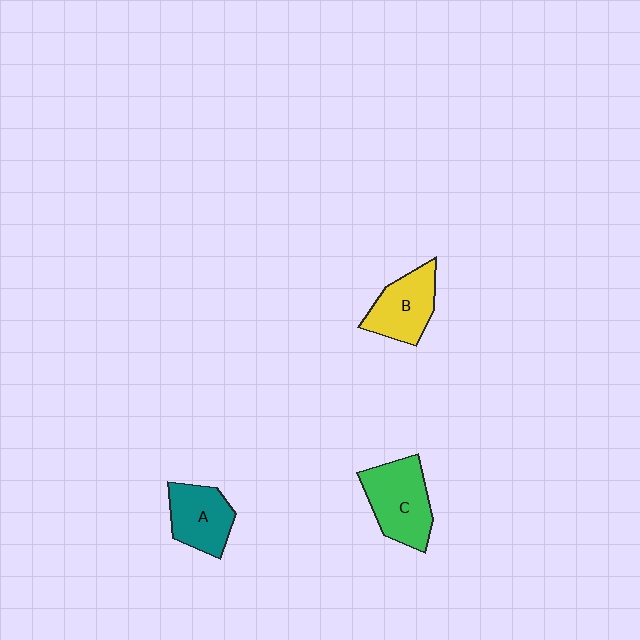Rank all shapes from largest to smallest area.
From largest to smallest: C (green), B (yellow), A (teal).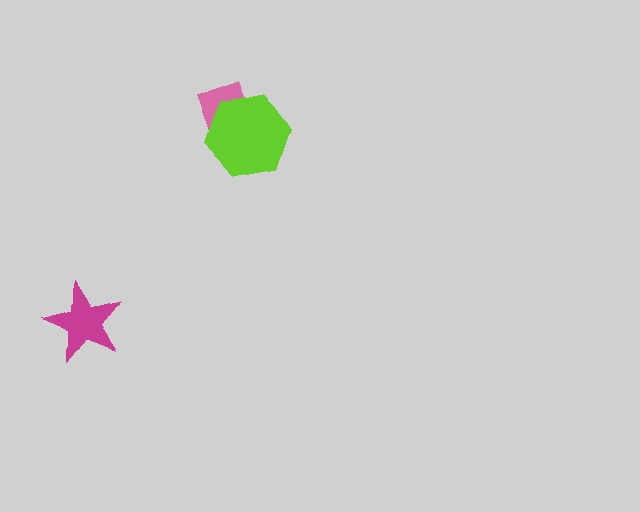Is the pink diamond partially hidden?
Yes, it is partially covered by another shape.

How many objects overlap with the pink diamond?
1 object overlaps with the pink diamond.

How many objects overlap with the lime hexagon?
1 object overlaps with the lime hexagon.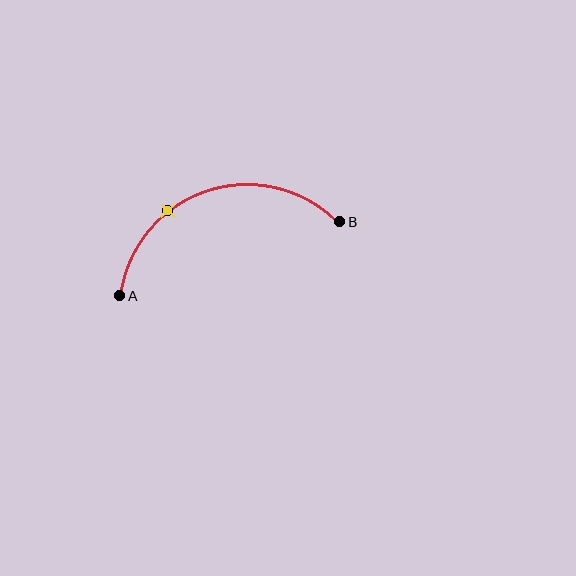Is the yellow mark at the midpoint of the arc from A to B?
No. The yellow mark lies on the arc but is closer to endpoint A. The arc midpoint would be at the point on the curve equidistant along the arc from both A and B.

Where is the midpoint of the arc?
The arc midpoint is the point on the curve farthest from the straight line joining A and B. It sits above that line.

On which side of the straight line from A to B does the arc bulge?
The arc bulges above the straight line connecting A and B.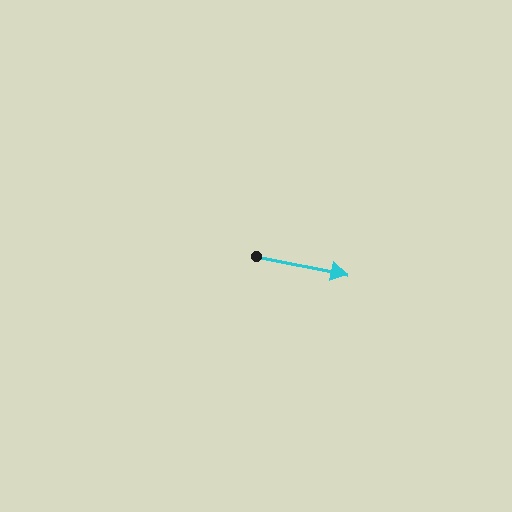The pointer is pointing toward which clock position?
Roughly 3 o'clock.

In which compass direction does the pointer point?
East.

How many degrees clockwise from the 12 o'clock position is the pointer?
Approximately 101 degrees.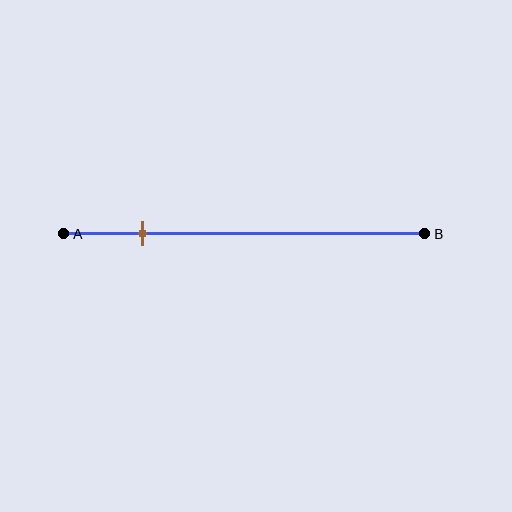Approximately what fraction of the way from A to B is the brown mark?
The brown mark is approximately 20% of the way from A to B.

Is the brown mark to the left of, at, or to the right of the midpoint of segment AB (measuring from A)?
The brown mark is to the left of the midpoint of segment AB.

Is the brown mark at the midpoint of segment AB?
No, the mark is at about 20% from A, not at the 50% midpoint.